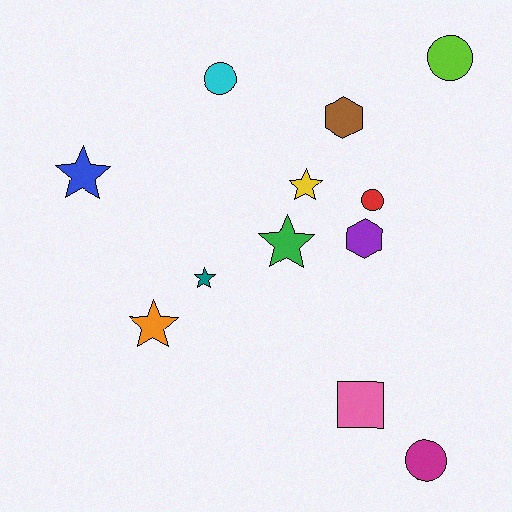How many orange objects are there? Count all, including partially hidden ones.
There is 1 orange object.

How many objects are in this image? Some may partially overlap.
There are 12 objects.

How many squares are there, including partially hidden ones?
There is 1 square.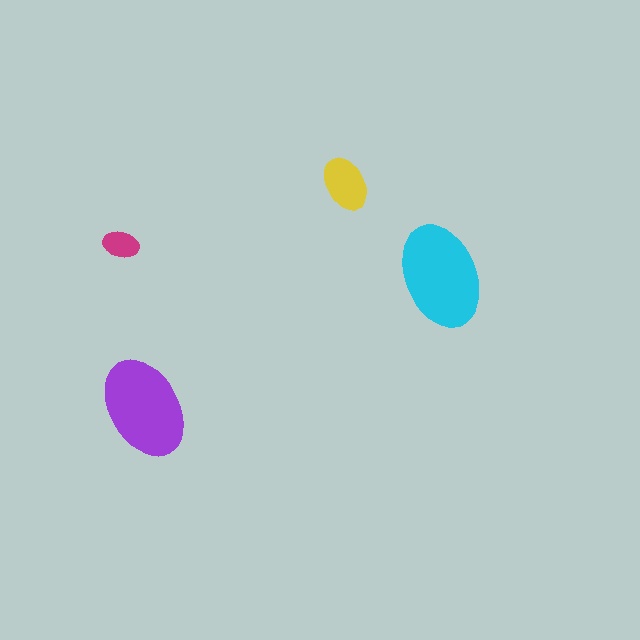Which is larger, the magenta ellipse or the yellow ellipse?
The yellow one.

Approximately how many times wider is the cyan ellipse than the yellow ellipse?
About 2 times wider.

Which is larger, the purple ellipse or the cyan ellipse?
The cyan one.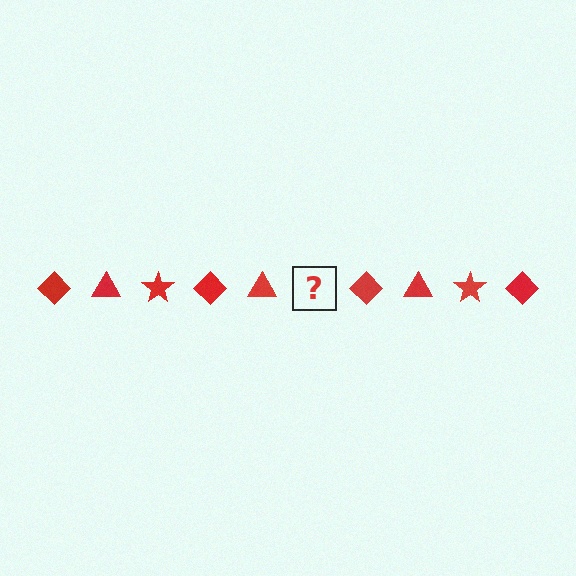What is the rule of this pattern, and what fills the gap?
The rule is that the pattern cycles through diamond, triangle, star shapes in red. The gap should be filled with a red star.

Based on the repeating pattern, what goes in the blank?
The blank should be a red star.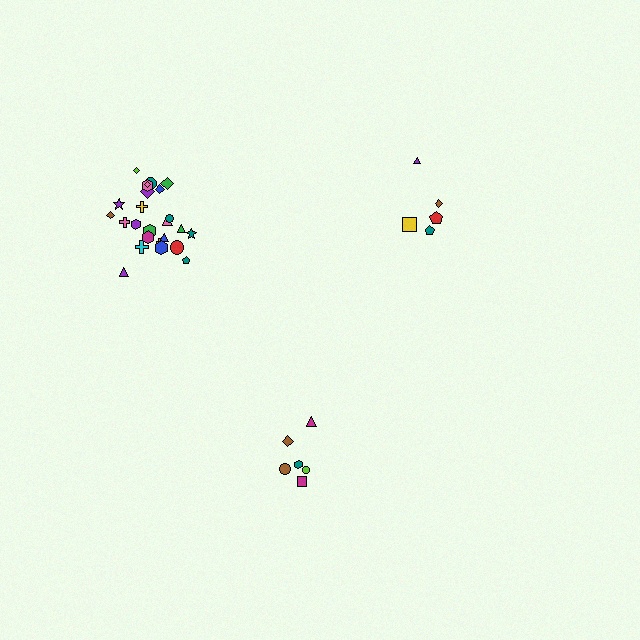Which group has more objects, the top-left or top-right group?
The top-left group.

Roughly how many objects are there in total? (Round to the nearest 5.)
Roughly 35 objects in total.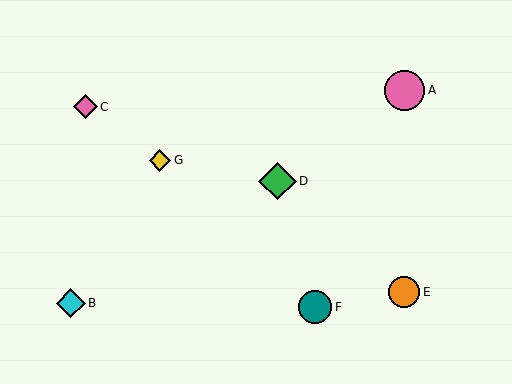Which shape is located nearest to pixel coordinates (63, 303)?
The cyan diamond (labeled B) at (71, 303) is nearest to that location.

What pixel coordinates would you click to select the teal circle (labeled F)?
Click at (315, 307) to select the teal circle F.